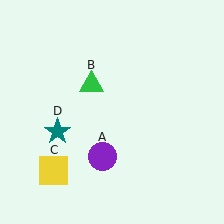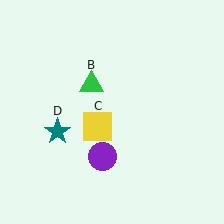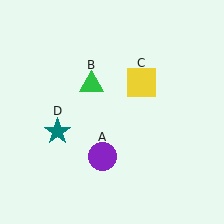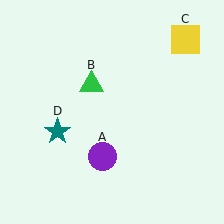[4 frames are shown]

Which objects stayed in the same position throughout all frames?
Purple circle (object A) and green triangle (object B) and teal star (object D) remained stationary.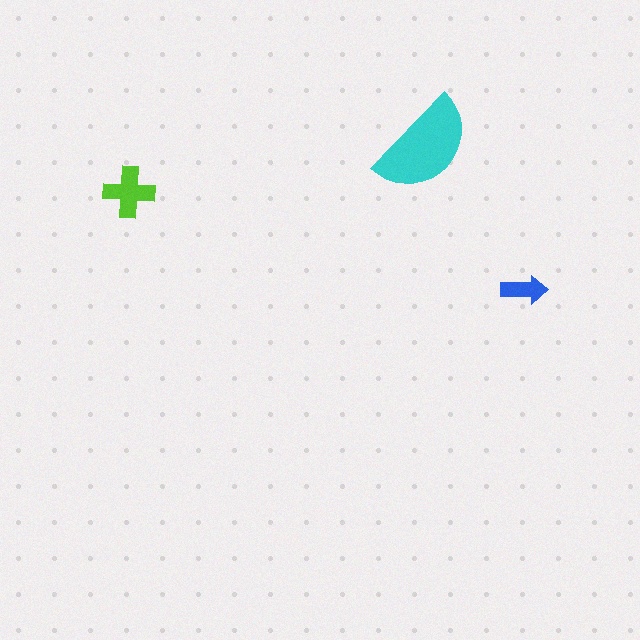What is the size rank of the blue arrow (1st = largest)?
3rd.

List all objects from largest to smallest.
The cyan semicircle, the lime cross, the blue arrow.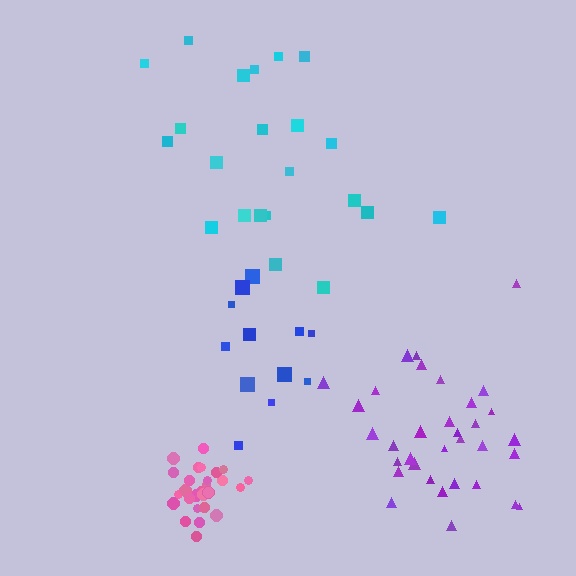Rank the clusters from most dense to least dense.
pink, purple, blue, cyan.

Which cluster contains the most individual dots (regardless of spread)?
Purple (34).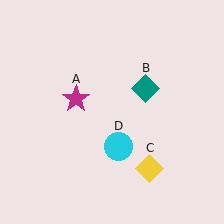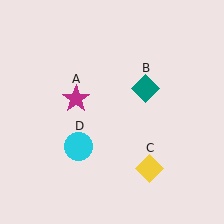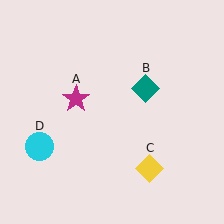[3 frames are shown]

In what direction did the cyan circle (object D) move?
The cyan circle (object D) moved left.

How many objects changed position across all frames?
1 object changed position: cyan circle (object D).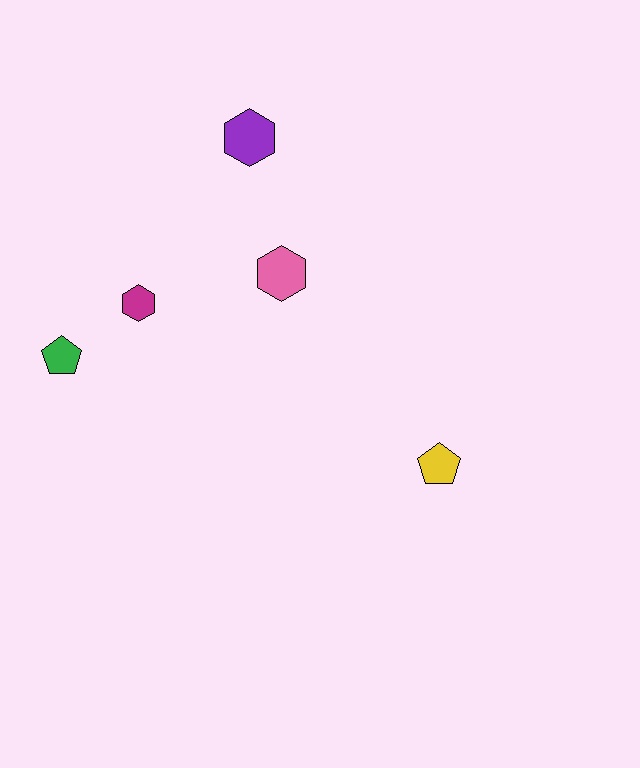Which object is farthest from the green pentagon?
The yellow pentagon is farthest from the green pentagon.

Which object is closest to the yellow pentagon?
The pink hexagon is closest to the yellow pentagon.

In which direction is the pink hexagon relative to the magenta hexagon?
The pink hexagon is to the right of the magenta hexagon.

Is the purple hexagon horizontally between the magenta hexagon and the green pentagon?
No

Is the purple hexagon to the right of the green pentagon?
Yes